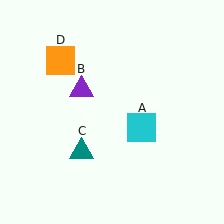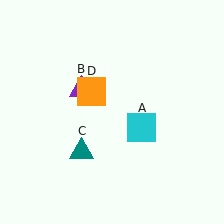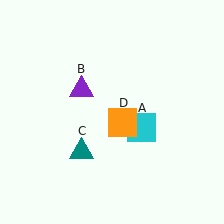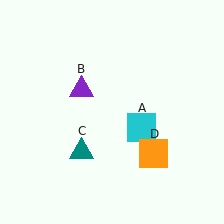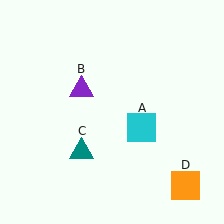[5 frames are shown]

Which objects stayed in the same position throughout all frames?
Cyan square (object A) and purple triangle (object B) and teal triangle (object C) remained stationary.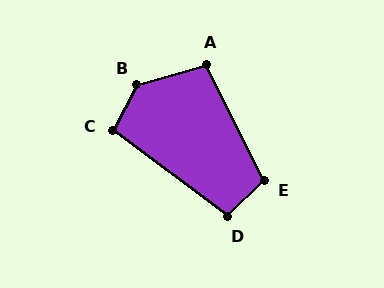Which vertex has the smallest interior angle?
C, at approximately 98 degrees.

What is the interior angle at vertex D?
Approximately 99 degrees (obtuse).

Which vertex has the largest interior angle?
B, at approximately 135 degrees.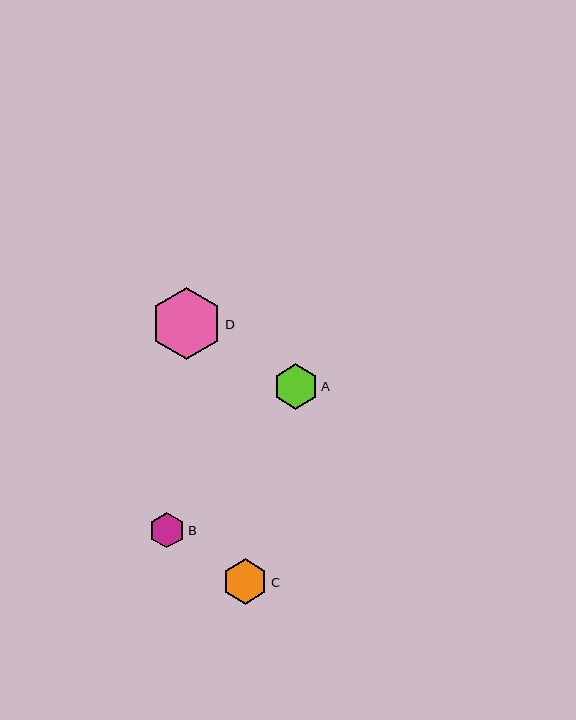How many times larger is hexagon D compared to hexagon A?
Hexagon D is approximately 1.6 times the size of hexagon A.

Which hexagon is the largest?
Hexagon D is the largest with a size of approximately 72 pixels.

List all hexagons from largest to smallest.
From largest to smallest: D, C, A, B.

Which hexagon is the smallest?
Hexagon B is the smallest with a size of approximately 35 pixels.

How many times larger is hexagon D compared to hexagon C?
Hexagon D is approximately 1.6 times the size of hexagon C.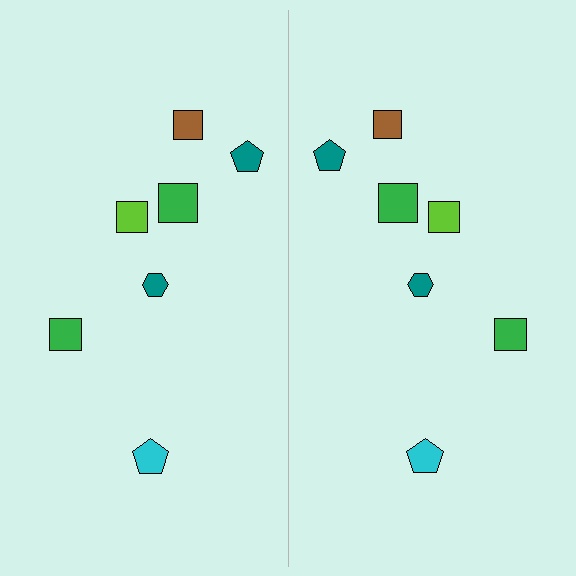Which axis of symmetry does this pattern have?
The pattern has a vertical axis of symmetry running through the center of the image.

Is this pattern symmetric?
Yes, this pattern has bilateral (reflection) symmetry.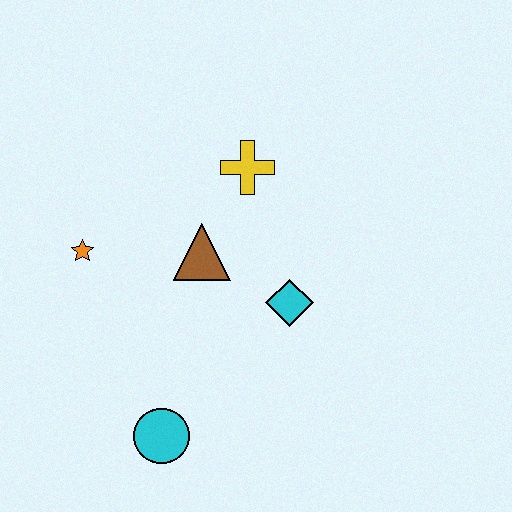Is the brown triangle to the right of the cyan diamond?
No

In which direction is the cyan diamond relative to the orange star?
The cyan diamond is to the right of the orange star.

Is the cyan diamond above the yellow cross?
No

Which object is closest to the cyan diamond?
The brown triangle is closest to the cyan diamond.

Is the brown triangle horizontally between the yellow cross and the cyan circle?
Yes